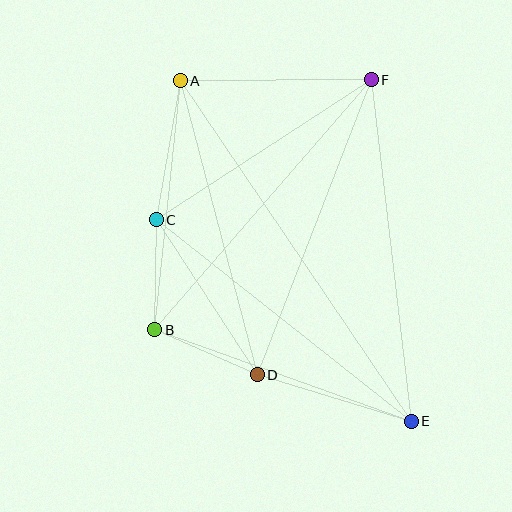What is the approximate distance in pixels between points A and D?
The distance between A and D is approximately 304 pixels.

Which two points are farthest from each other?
Points A and E are farthest from each other.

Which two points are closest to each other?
Points B and C are closest to each other.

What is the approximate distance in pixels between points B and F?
The distance between B and F is approximately 331 pixels.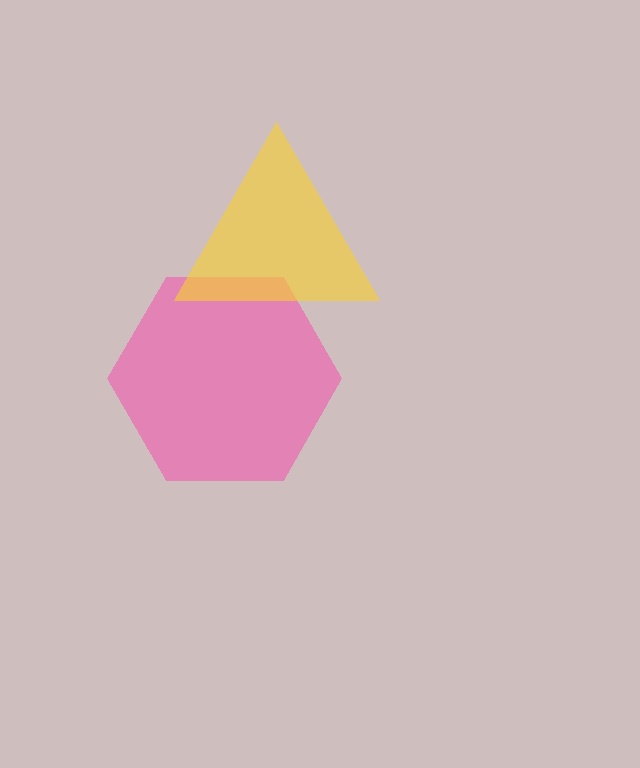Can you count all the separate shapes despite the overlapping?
Yes, there are 2 separate shapes.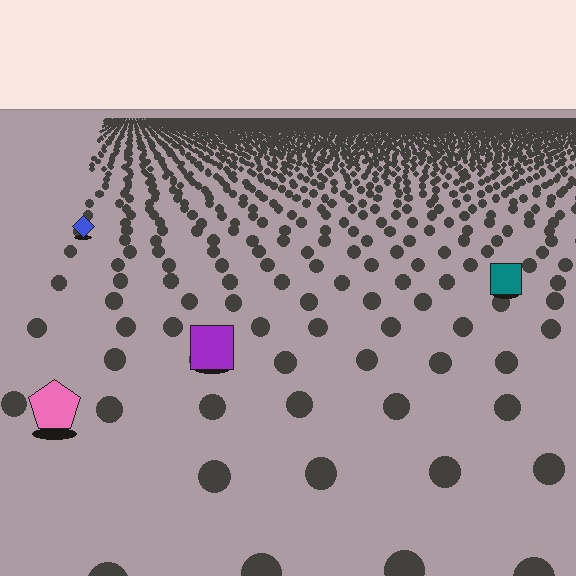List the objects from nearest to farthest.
From nearest to farthest: the pink pentagon, the purple square, the teal square, the blue diamond.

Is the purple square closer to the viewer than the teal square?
Yes. The purple square is closer — you can tell from the texture gradient: the ground texture is coarser near it.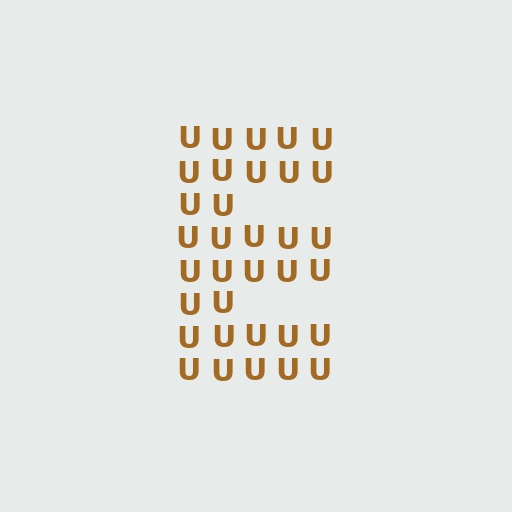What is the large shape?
The large shape is the letter E.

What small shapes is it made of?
It is made of small letter U's.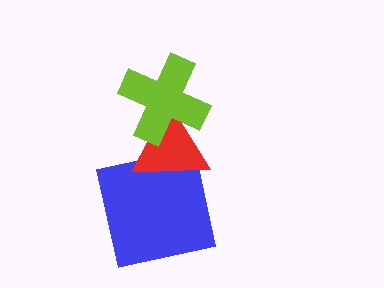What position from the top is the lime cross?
The lime cross is 1st from the top.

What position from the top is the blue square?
The blue square is 3rd from the top.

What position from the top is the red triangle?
The red triangle is 2nd from the top.